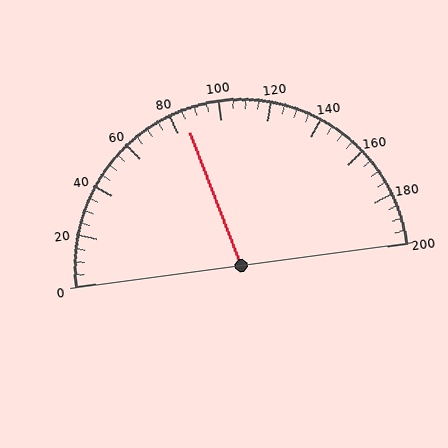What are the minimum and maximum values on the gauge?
The gauge ranges from 0 to 200.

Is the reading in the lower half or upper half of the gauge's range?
The reading is in the lower half of the range (0 to 200).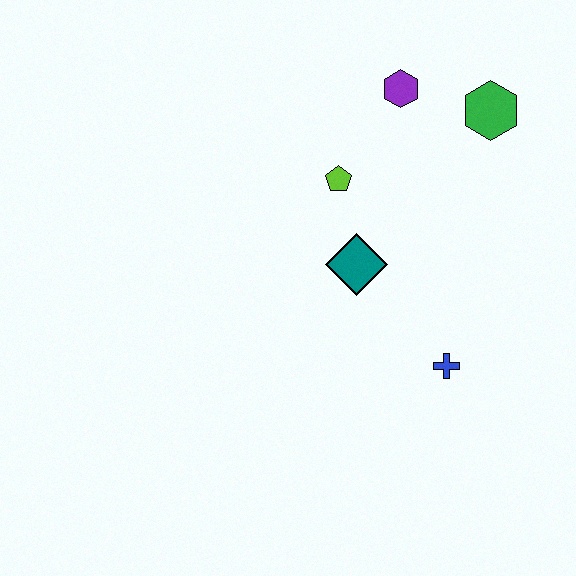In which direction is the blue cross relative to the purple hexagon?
The blue cross is below the purple hexagon.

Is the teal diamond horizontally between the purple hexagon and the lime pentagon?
Yes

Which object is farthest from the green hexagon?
The blue cross is farthest from the green hexagon.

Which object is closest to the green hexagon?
The purple hexagon is closest to the green hexagon.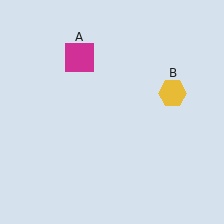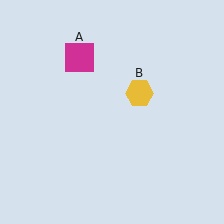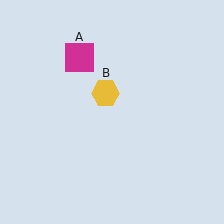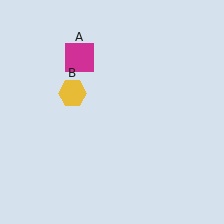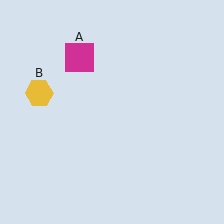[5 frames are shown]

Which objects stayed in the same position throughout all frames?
Magenta square (object A) remained stationary.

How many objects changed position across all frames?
1 object changed position: yellow hexagon (object B).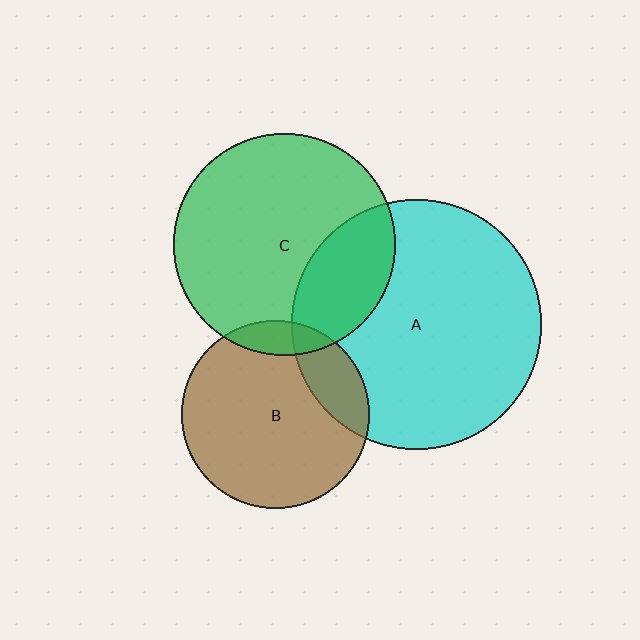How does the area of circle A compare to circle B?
Approximately 1.8 times.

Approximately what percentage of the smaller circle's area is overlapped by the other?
Approximately 25%.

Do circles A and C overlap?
Yes.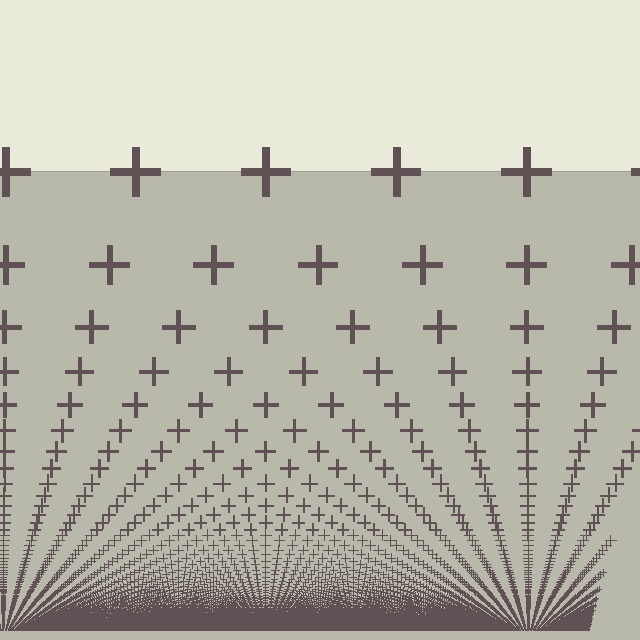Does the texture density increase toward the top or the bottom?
Density increases toward the bottom.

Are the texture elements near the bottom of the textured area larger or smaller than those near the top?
Smaller. The gradient is inverted — elements near the bottom are smaller and denser.